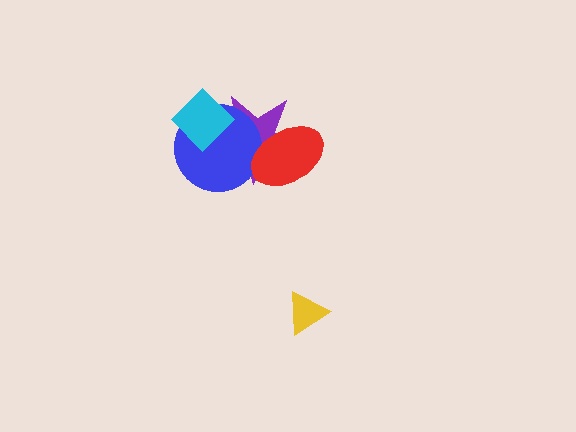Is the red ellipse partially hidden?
No, no other shape covers it.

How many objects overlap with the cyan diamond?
2 objects overlap with the cyan diamond.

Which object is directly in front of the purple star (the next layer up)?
The blue circle is directly in front of the purple star.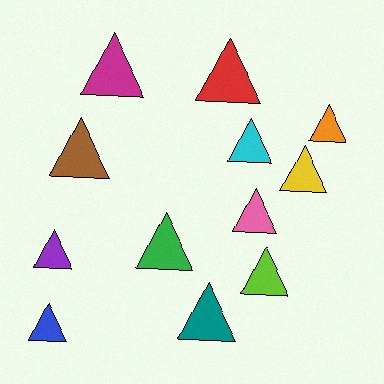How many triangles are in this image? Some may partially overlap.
There are 12 triangles.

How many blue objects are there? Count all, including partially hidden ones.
There is 1 blue object.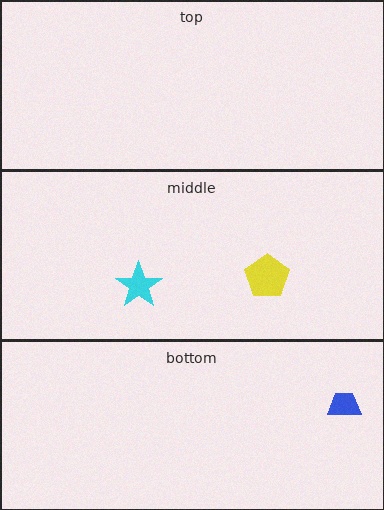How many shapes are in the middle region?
2.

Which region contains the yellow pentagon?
The middle region.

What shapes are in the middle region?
The cyan star, the yellow pentagon.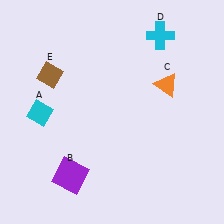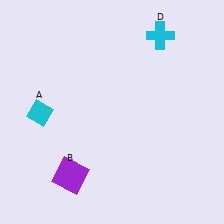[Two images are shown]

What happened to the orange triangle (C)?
The orange triangle (C) was removed in Image 2. It was in the top-right area of Image 1.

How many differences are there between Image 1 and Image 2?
There are 2 differences between the two images.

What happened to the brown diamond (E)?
The brown diamond (E) was removed in Image 2. It was in the top-left area of Image 1.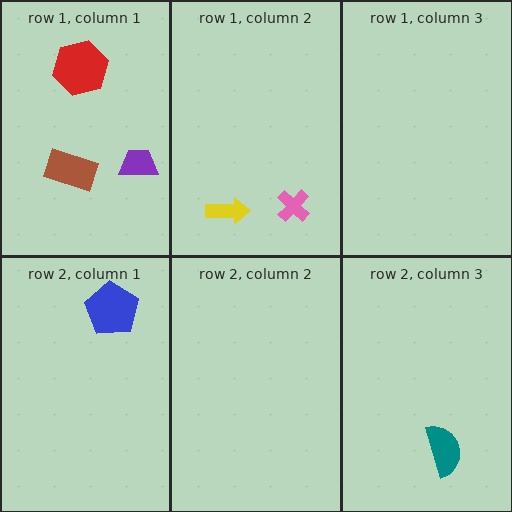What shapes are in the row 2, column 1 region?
The blue pentagon.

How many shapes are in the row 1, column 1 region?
3.